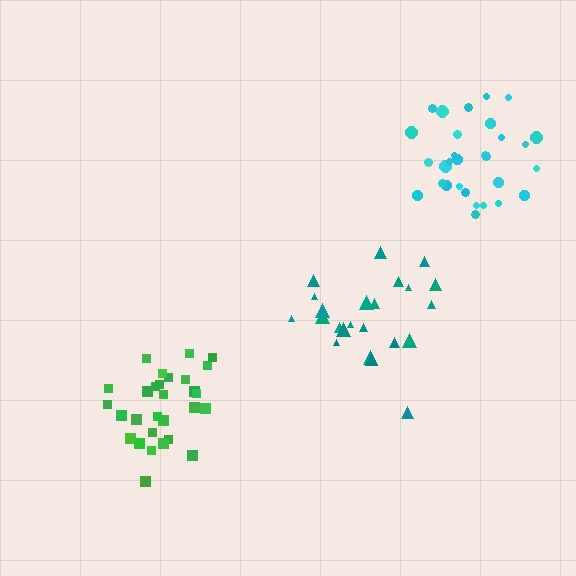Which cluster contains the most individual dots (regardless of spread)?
Cyan (30).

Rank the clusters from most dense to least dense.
green, cyan, teal.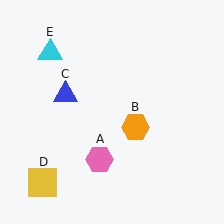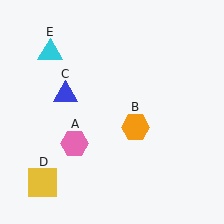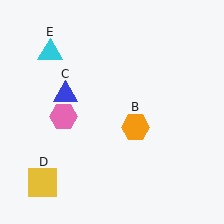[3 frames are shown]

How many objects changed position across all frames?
1 object changed position: pink hexagon (object A).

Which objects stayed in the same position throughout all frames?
Orange hexagon (object B) and blue triangle (object C) and yellow square (object D) and cyan triangle (object E) remained stationary.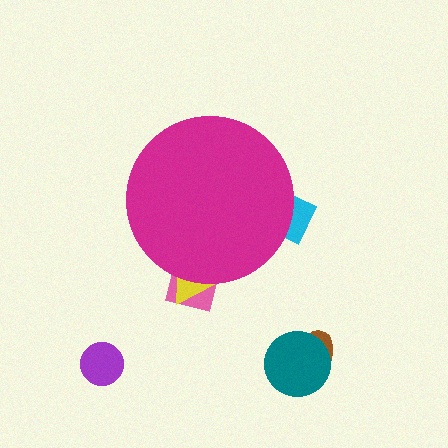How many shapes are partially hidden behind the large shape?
3 shapes are partially hidden.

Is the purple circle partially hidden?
No, the purple circle is fully visible.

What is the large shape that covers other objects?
A magenta circle.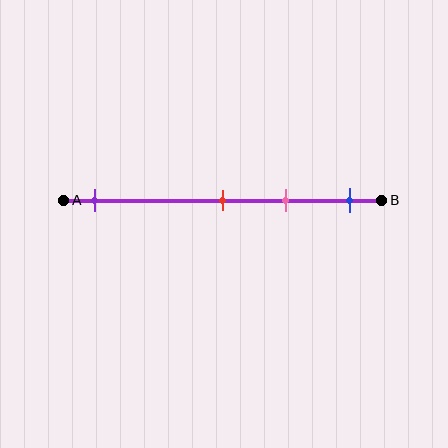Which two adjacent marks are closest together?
The red and pink marks are the closest adjacent pair.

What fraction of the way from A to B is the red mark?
The red mark is approximately 50% (0.5) of the way from A to B.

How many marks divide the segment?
There are 4 marks dividing the segment.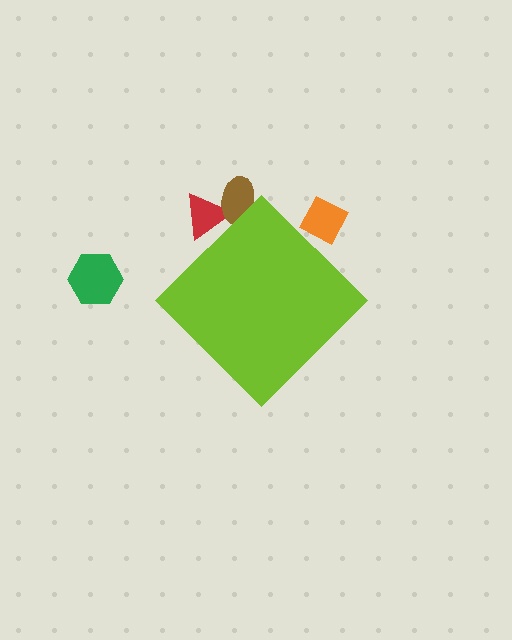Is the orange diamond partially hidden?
Yes, the orange diamond is partially hidden behind the lime diamond.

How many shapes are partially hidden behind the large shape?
3 shapes are partially hidden.